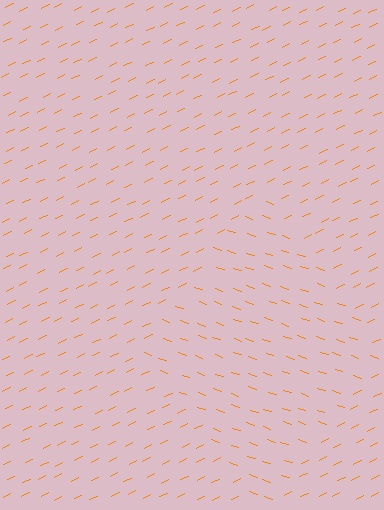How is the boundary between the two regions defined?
The boundary is defined purely by a change in line orientation (approximately 45 degrees difference). All lines are the same color and thickness.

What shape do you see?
I see a diamond.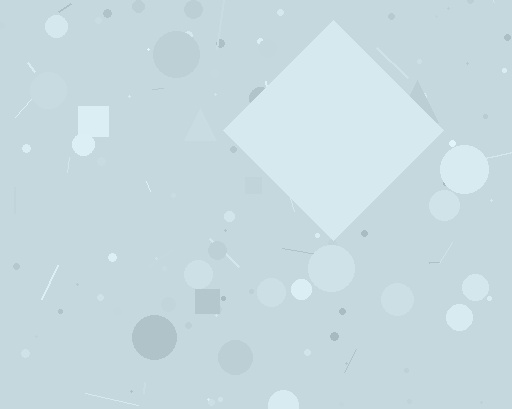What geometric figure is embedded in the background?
A diamond is embedded in the background.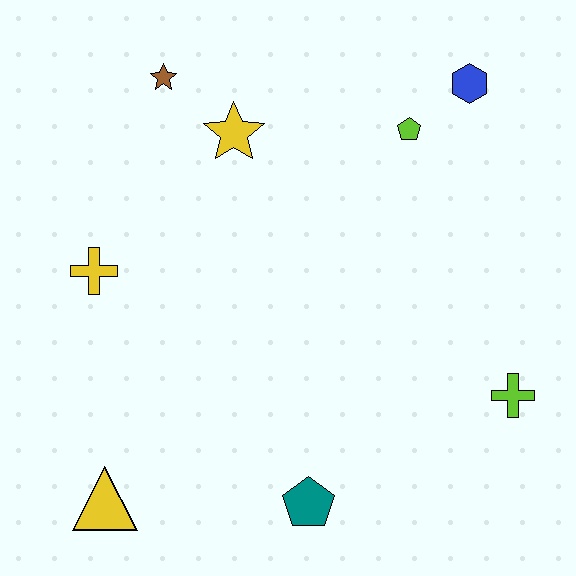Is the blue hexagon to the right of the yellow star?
Yes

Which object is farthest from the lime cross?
The brown star is farthest from the lime cross.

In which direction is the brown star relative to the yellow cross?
The brown star is above the yellow cross.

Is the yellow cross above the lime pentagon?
No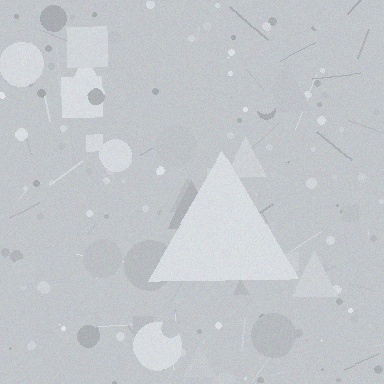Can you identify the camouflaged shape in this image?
The camouflaged shape is a triangle.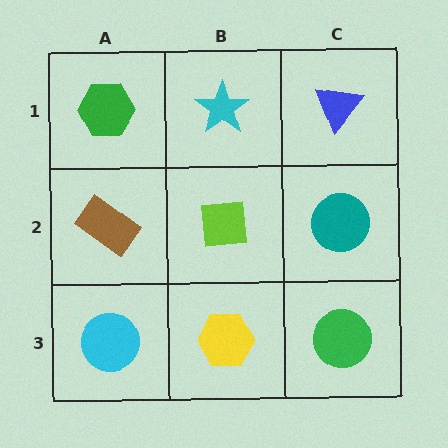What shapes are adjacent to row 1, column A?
A brown rectangle (row 2, column A), a cyan star (row 1, column B).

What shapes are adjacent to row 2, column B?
A cyan star (row 1, column B), a yellow hexagon (row 3, column B), a brown rectangle (row 2, column A), a teal circle (row 2, column C).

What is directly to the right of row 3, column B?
A green circle.